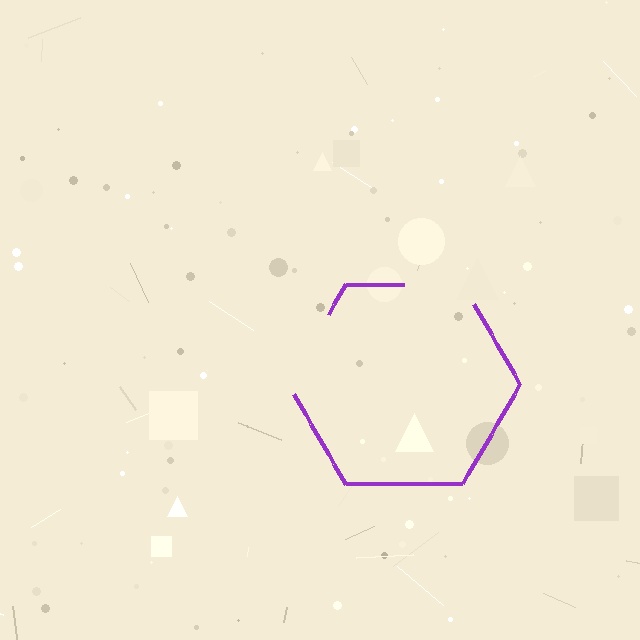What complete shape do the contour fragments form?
The contour fragments form a hexagon.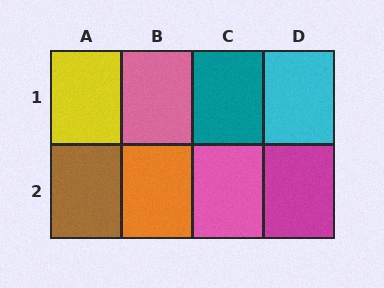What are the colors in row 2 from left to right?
Brown, orange, pink, magenta.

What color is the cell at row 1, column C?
Teal.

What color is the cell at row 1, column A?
Yellow.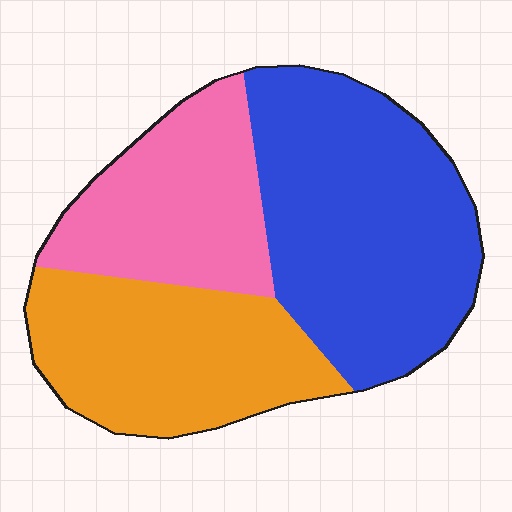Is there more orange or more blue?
Blue.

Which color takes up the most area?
Blue, at roughly 45%.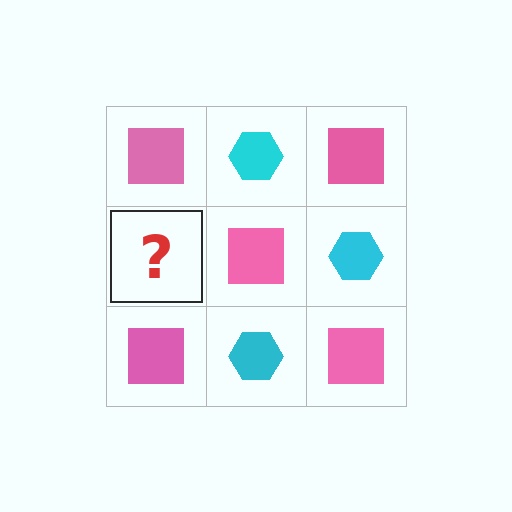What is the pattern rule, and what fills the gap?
The rule is that it alternates pink square and cyan hexagon in a checkerboard pattern. The gap should be filled with a cyan hexagon.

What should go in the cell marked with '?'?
The missing cell should contain a cyan hexagon.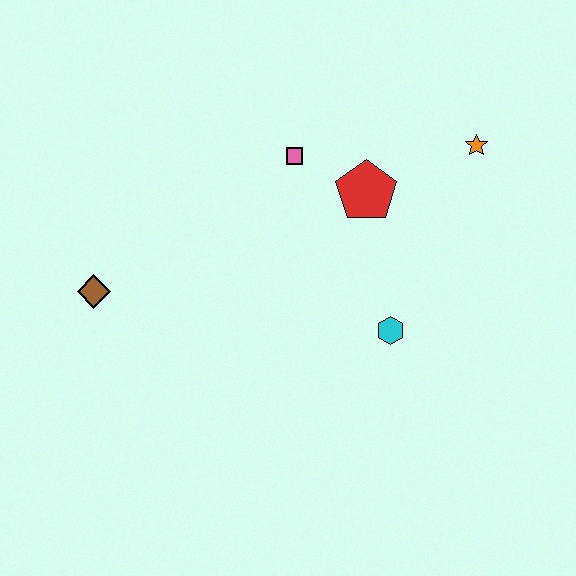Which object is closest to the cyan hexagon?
The red pentagon is closest to the cyan hexagon.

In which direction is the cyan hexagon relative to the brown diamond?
The cyan hexagon is to the right of the brown diamond.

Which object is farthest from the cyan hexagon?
The brown diamond is farthest from the cyan hexagon.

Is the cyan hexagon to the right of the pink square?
Yes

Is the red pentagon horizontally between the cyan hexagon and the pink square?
Yes